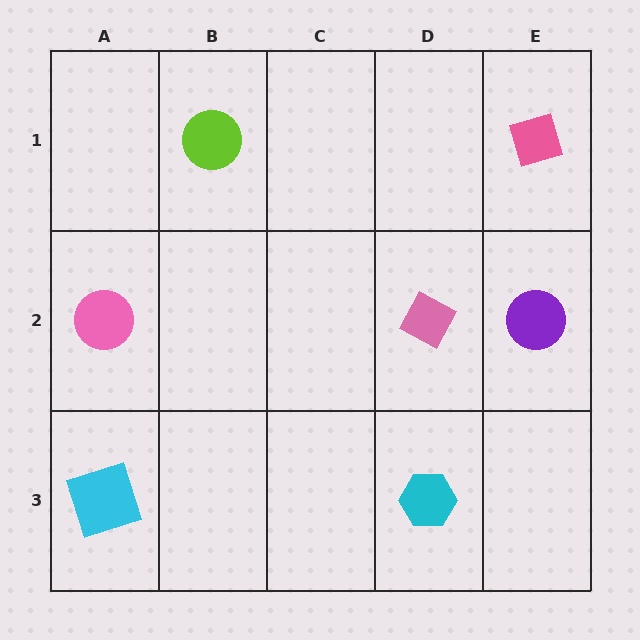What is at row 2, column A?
A pink circle.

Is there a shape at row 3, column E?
No, that cell is empty.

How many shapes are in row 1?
2 shapes.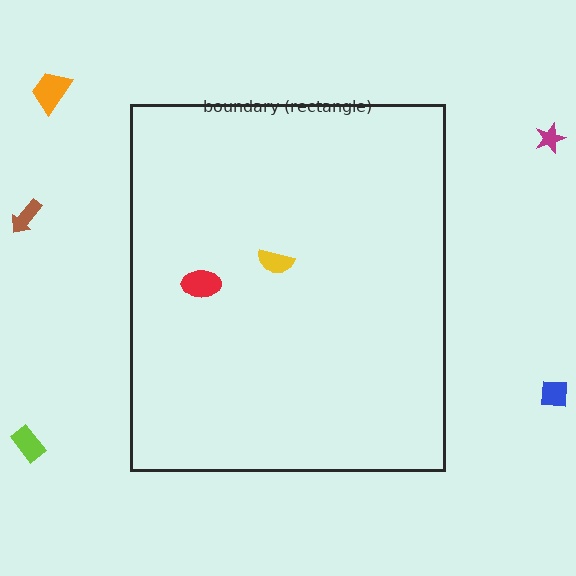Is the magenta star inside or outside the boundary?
Outside.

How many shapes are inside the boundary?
2 inside, 5 outside.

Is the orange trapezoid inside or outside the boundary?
Outside.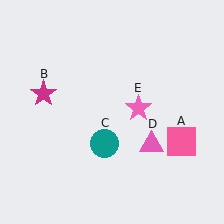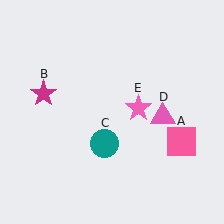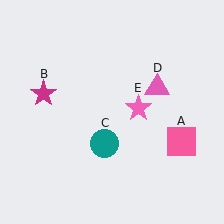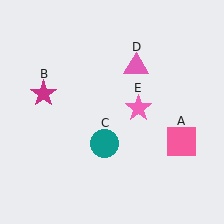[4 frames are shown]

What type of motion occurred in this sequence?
The pink triangle (object D) rotated counterclockwise around the center of the scene.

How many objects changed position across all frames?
1 object changed position: pink triangle (object D).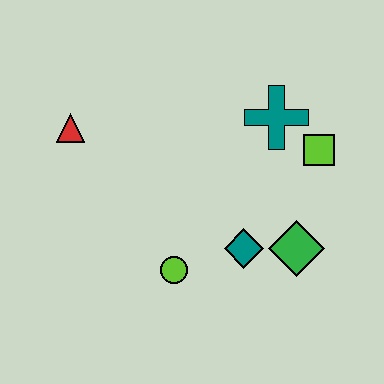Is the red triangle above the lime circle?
Yes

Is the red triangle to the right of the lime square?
No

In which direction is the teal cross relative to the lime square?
The teal cross is to the left of the lime square.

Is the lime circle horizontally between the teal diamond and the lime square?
No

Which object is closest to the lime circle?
The teal diamond is closest to the lime circle.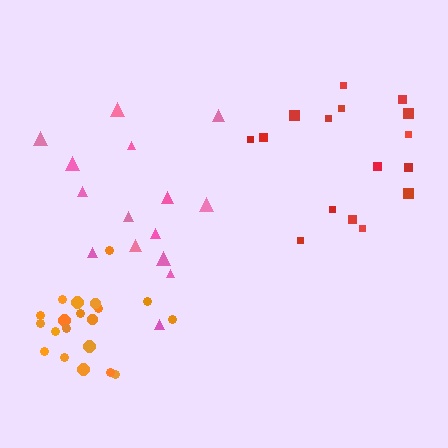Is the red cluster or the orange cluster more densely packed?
Orange.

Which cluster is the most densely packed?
Orange.